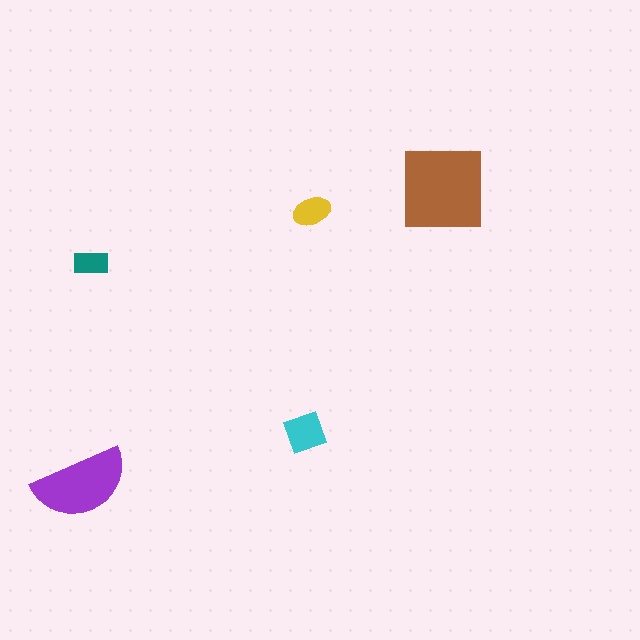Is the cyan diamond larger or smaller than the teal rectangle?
Larger.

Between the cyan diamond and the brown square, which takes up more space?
The brown square.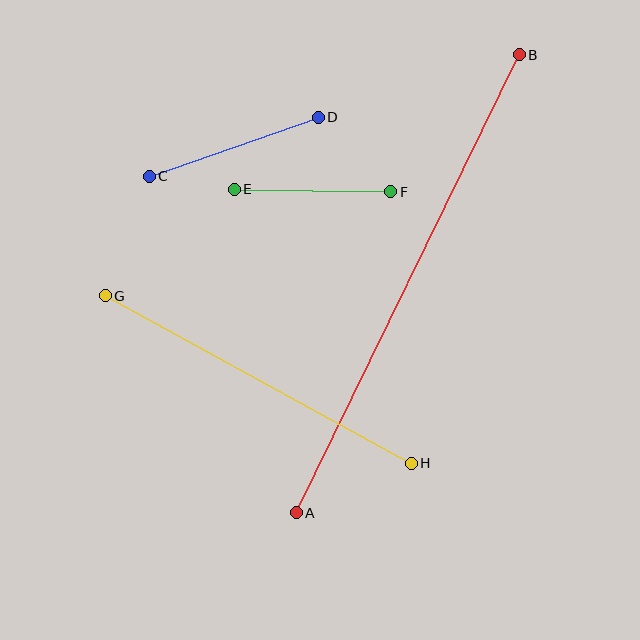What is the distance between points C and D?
The distance is approximately 179 pixels.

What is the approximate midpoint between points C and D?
The midpoint is at approximately (234, 147) pixels.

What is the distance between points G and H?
The distance is approximately 349 pixels.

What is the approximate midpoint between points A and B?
The midpoint is at approximately (408, 284) pixels.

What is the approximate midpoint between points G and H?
The midpoint is at approximately (258, 380) pixels.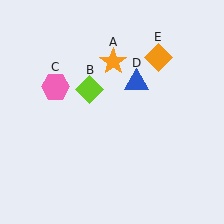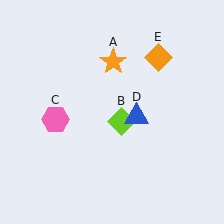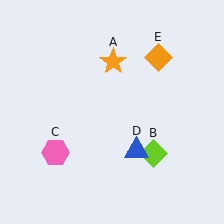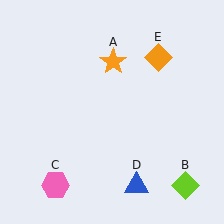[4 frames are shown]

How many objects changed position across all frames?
3 objects changed position: lime diamond (object B), pink hexagon (object C), blue triangle (object D).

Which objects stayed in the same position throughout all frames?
Orange star (object A) and orange diamond (object E) remained stationary.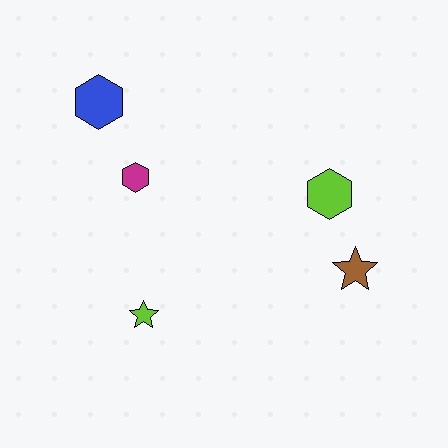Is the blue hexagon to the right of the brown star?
No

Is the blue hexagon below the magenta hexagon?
No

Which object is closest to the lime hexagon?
The brown star is closest to the lime hexagon.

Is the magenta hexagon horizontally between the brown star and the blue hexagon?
Yes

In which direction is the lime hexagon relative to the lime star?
The lime hexagon is to the right of the lime star.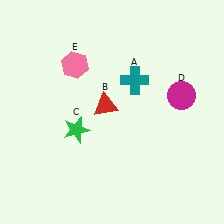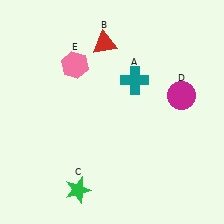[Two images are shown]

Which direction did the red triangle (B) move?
The red triangle (B) moved up.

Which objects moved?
The objects that moved are: the red triangle (B), the green star (C).